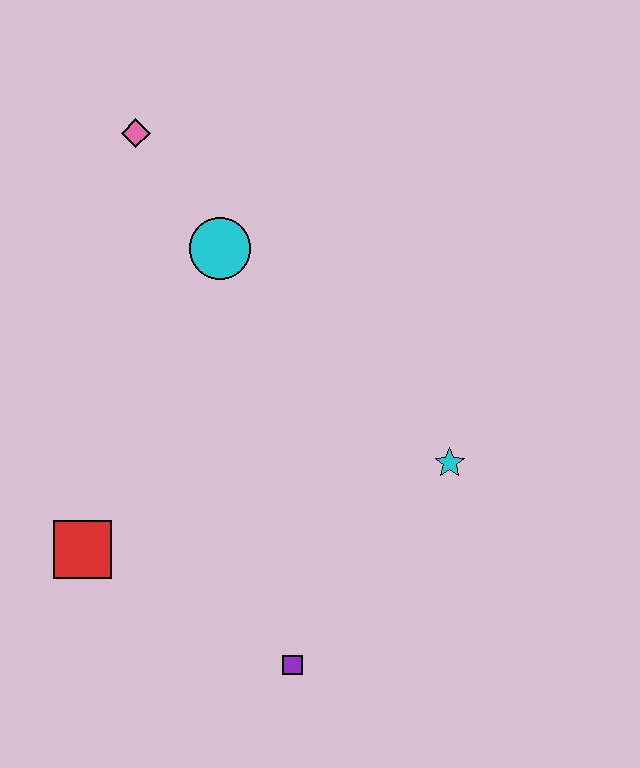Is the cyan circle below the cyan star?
No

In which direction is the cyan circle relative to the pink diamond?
The cyan circle is below the pink diamond.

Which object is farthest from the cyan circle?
The purple square is farthest from the cyan circle.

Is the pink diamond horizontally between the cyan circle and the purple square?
No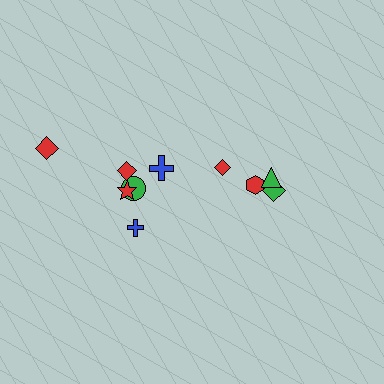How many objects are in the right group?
There are 4 objects.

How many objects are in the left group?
There are 6 objects.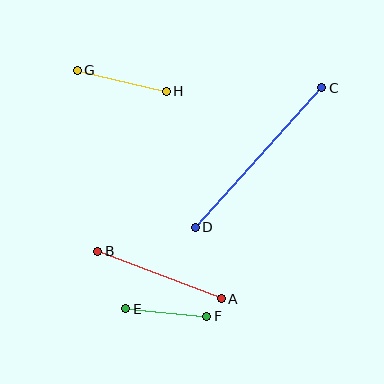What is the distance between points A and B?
The distance is approximately 133 pixels.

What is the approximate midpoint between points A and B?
The midpoint is at approximately (159, 275) pixels.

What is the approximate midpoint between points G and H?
The midpoint is at approximately (122, 81) pixels.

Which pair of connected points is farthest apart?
Points C and D are farthest apart.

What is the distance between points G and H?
The distance is approximately 91 pixels.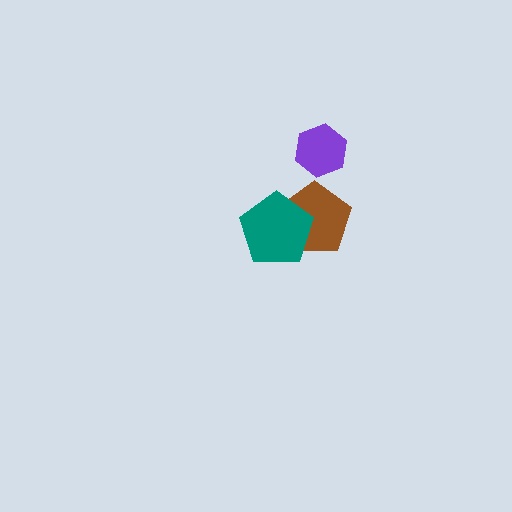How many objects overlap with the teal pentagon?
1 object overlaps with the teal pentagon.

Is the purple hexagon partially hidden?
No, no other shape covers it.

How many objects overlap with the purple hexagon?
0 objects overlap with the purple hexagon.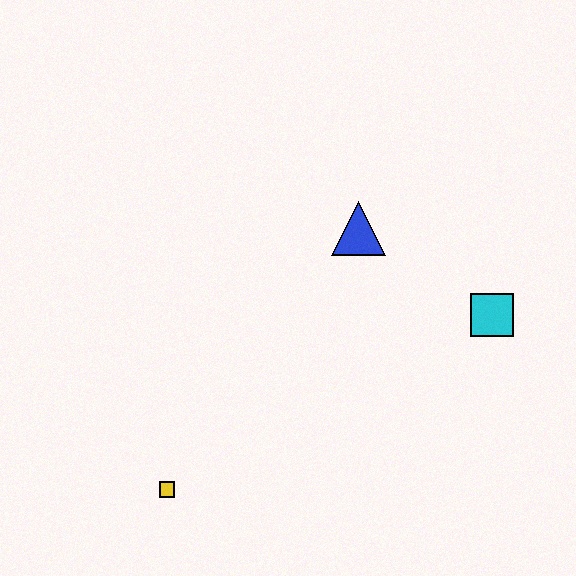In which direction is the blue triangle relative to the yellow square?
The blue triangle is above the yellow square.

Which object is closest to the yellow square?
The blue triangle is closest to the yellow square.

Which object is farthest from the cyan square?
The yellow square is farthest from the cyan square.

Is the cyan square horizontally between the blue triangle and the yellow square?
No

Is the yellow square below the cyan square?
Yes